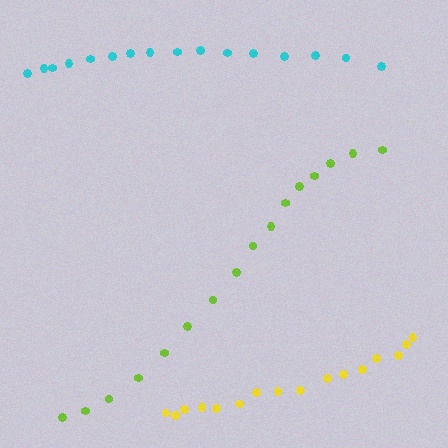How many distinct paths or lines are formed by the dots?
There are 3 distinct paths.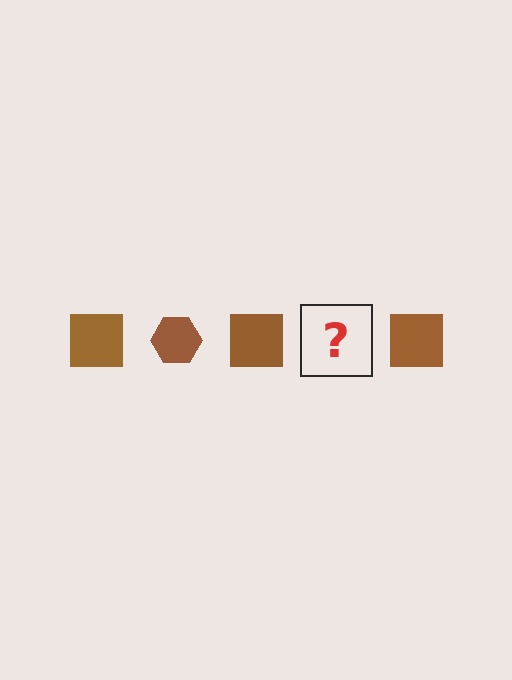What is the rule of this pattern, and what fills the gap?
The rule is that the pattern cycles through square, hexagon shapes in brown. The gap should be filled with a brown hexagon.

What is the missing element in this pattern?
The missing element is a brown hexagon.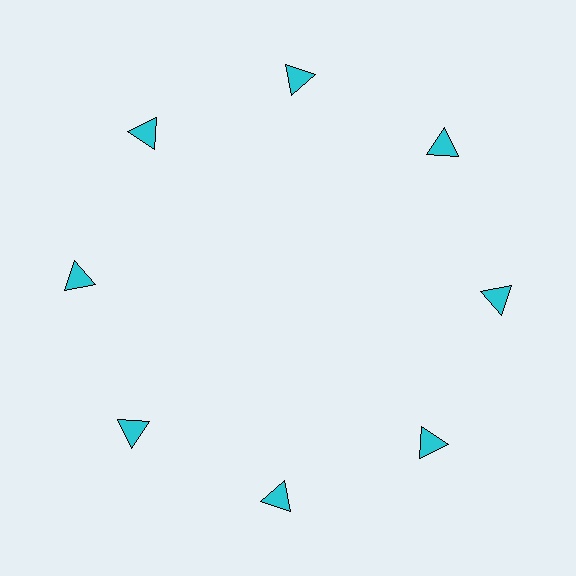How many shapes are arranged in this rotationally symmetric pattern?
There are 8 shapes, arranged in 8 groups of 1.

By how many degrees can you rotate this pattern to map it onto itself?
The pattern maps onto itself every 45 degrees of rotation.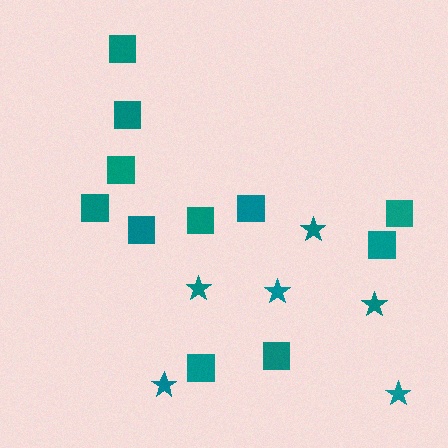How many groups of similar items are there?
There are 2 groups: one group of stars (6) and one group of squares (11).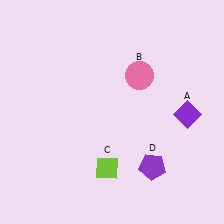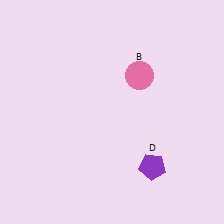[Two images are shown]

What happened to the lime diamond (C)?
The lime diamond (C) was removed in Image 2. It was in the bottom-left area of Image 1.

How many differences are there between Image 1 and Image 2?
There are 2 differences between the two images.